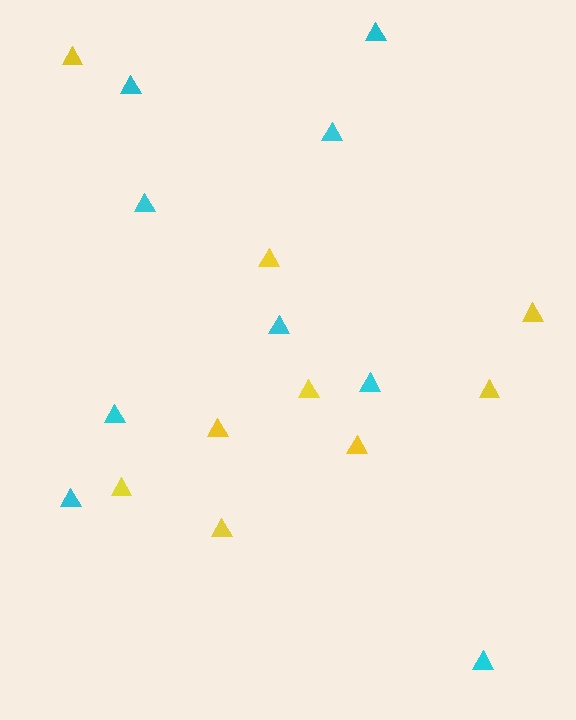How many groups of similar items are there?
There are 2 groups: one group of yellow triangles (9) and one group of cyan triangles (9).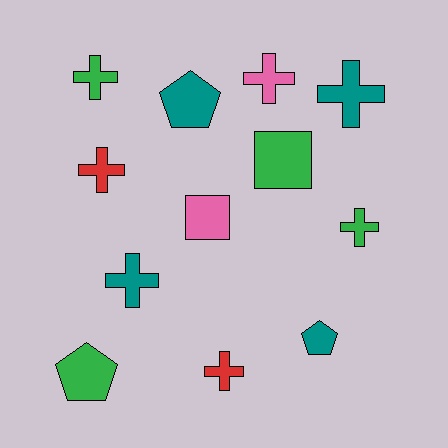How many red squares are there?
There are no red squares.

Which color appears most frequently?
Green, with 4 objects.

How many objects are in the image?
There are 12 objects.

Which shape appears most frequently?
Cross, with 7 objects.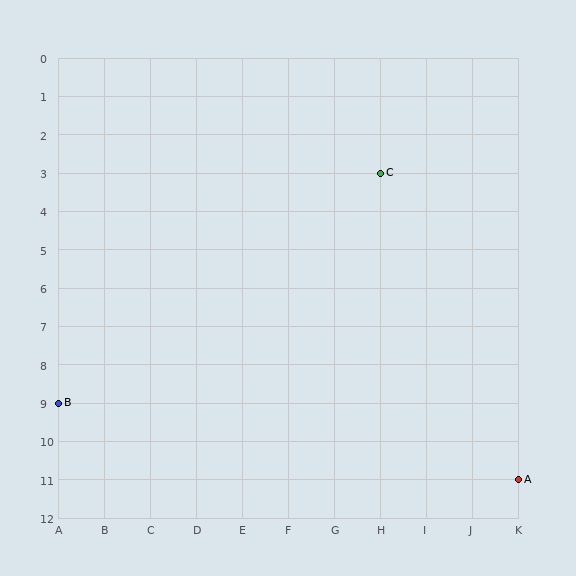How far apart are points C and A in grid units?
Points C and A are 3 columns and 8 rows apart (about 8.5 grid units diagonally).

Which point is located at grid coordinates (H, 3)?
Point C is at (H, 3).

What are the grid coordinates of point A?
Point A is at grid coordinates (K, 11).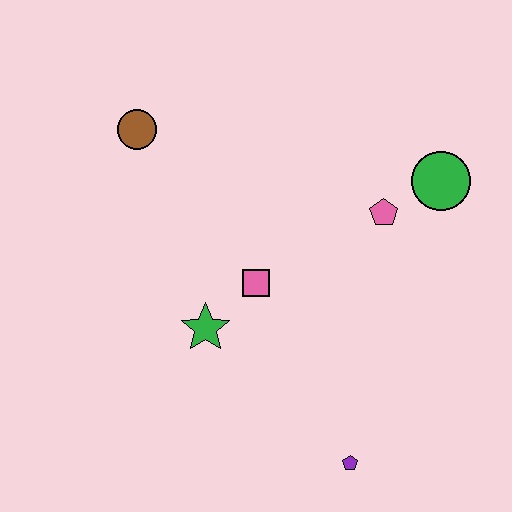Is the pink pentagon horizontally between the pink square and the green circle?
Yes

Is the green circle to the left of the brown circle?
No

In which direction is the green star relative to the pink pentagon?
The green star is to the left of the pink pentagon.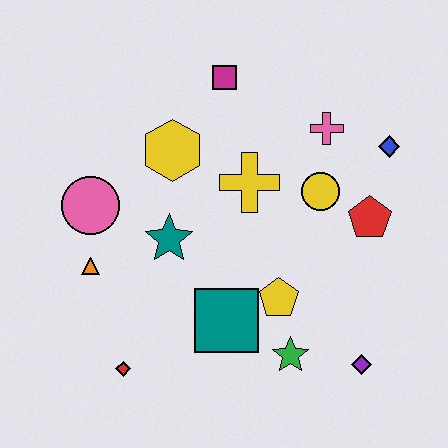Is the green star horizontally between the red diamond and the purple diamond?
Yes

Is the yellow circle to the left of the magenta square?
No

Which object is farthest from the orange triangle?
The blue diamond is farthest from the orange triangle.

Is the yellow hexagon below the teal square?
No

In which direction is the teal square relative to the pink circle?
The teal square is to the right of the pink circle.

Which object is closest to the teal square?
The yellow pentagon is closest to the teal square.